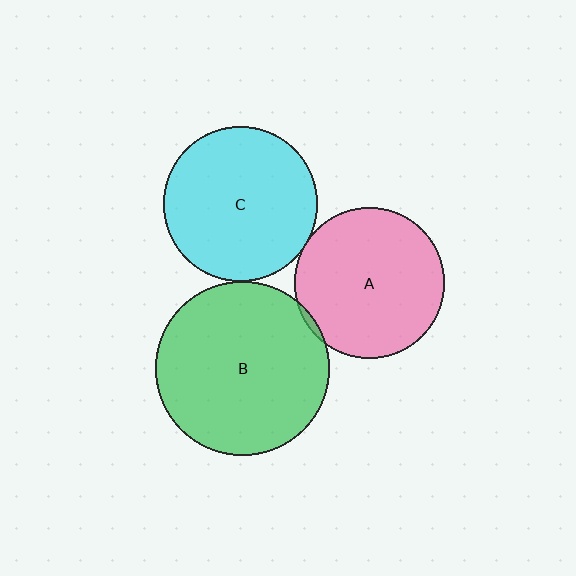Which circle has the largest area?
Circle B (green).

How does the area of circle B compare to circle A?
Approximately 1.3 times.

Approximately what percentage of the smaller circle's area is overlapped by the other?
Approximately 5%.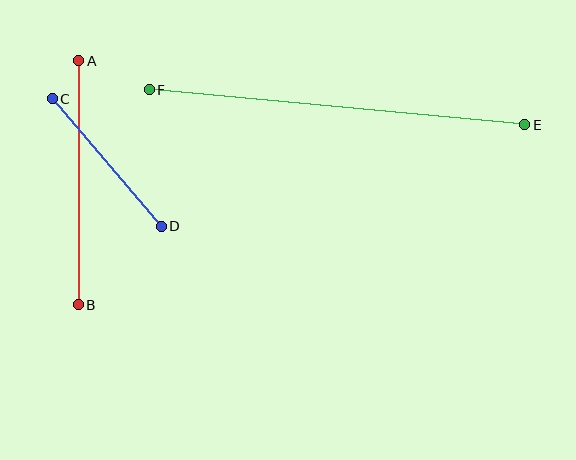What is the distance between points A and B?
The distance is approximately 244 pixels.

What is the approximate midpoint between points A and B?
The midpoint is at approximately (78, 183) pixels.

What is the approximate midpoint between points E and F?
The midpoint is at approximately (337, 107) pixels.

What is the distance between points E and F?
The distance is approximately 377 pixels.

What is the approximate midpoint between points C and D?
The midpoint is at approximately (107, 163) pixels.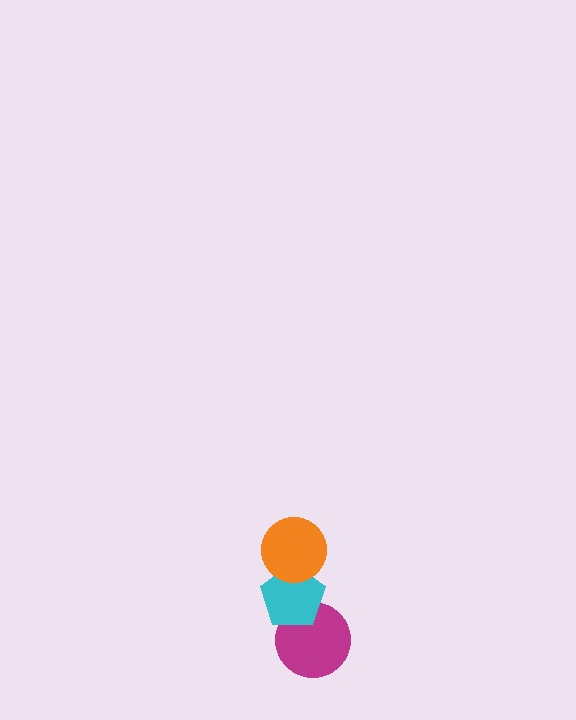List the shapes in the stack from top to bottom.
From top to bottom: the orange circle, the cyan pentagon, the magenta circle.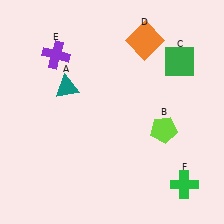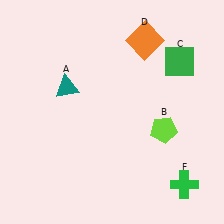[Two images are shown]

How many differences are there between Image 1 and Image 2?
There is 1 difference between the two images.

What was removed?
The purple cross (E) was removed in Image 2.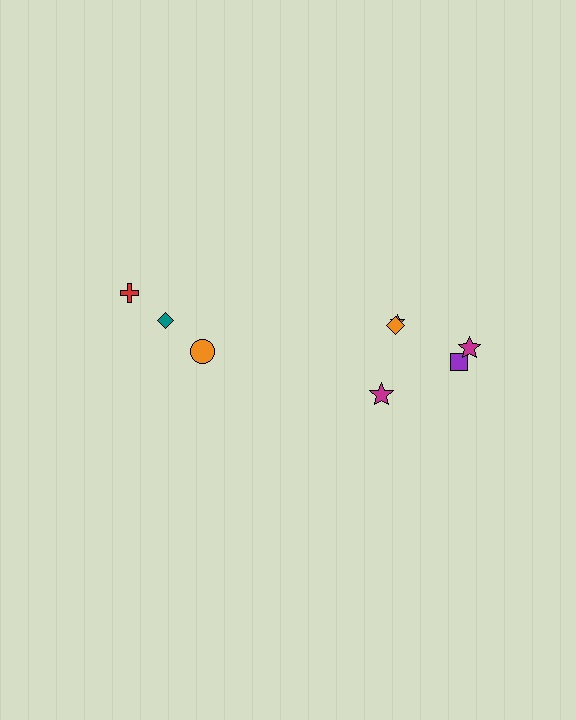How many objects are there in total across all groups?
There are 8 objects.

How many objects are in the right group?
There are 5 objects.